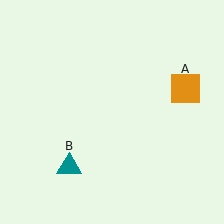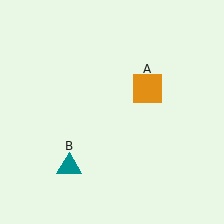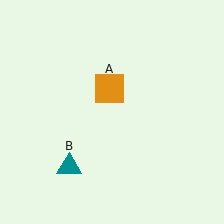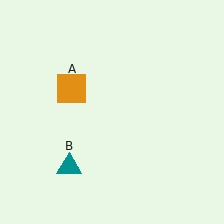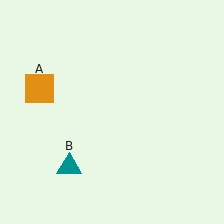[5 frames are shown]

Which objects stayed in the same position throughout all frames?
Teal triangle (object B) remained stationary.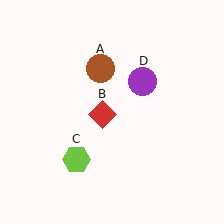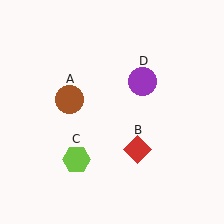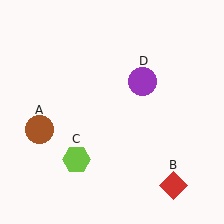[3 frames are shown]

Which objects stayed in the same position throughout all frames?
Lime hexagon (object C) and purple circle (object D) remained stationary.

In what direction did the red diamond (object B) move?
The red diamond (object B) moved down and to the right.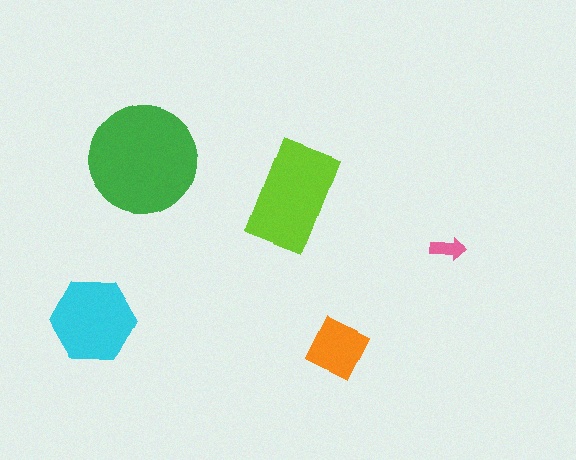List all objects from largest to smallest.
The green circle, the lime rectangle, the cyan hexagon, the orange diamond, the pink arrow.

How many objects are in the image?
There are 5 objects in the image.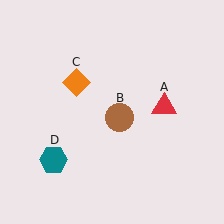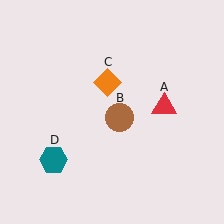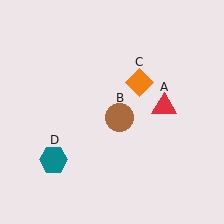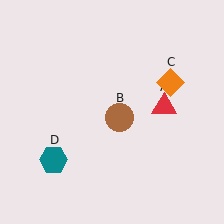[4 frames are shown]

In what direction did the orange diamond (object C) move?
The orange diamond (object C) moved right.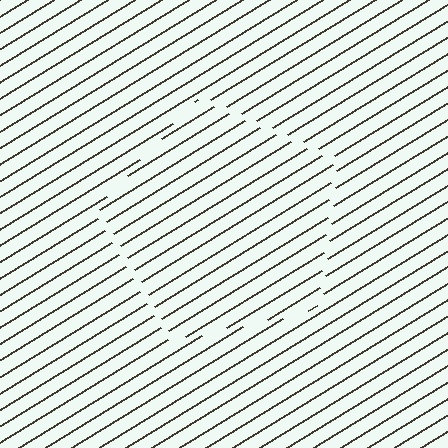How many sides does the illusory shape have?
5 sides — the line-ends trace a pentagon.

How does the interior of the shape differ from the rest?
The interior of the shape contains the same grating, shifted by half a period — the contour is defined by the phase discontinuity where line-ends from the inner and outer gratings abut.